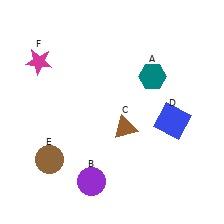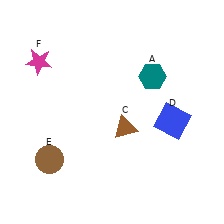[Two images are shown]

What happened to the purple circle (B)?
The purple circle (B) was removed in Image 2. It was in the bottom-left area of Image 1.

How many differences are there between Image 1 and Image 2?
There is 1 difference between the two images.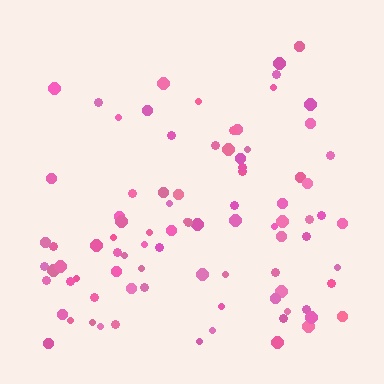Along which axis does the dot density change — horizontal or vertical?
Vertical.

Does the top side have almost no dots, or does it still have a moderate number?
Still a moderate number, just noticeably fewer than the bottom.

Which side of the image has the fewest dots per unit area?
The top.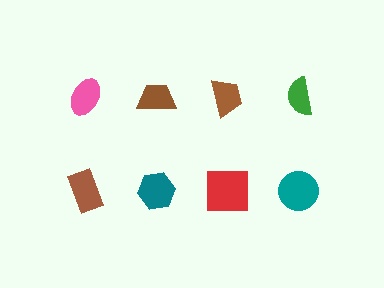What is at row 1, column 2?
A brown trapezoid.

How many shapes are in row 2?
4 shapes.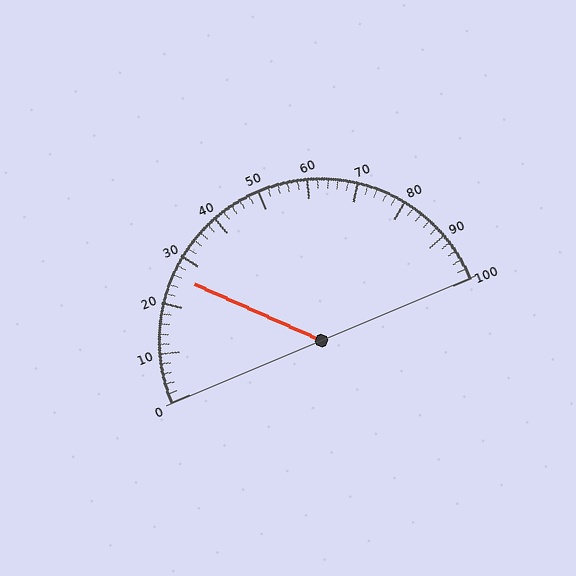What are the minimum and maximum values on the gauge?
The gauge ranges from 0 to 100.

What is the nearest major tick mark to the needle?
The nearest major tick mark is 30.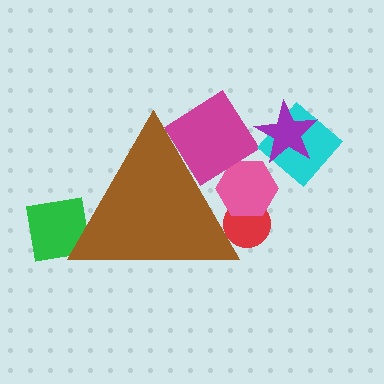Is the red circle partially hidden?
Yes, the red circle is partially hidden behind the brown triangle.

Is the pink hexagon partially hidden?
Yes, the pink hexagon is partially hidden behind the brown triangle.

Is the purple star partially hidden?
No, the purple star is fully visible.